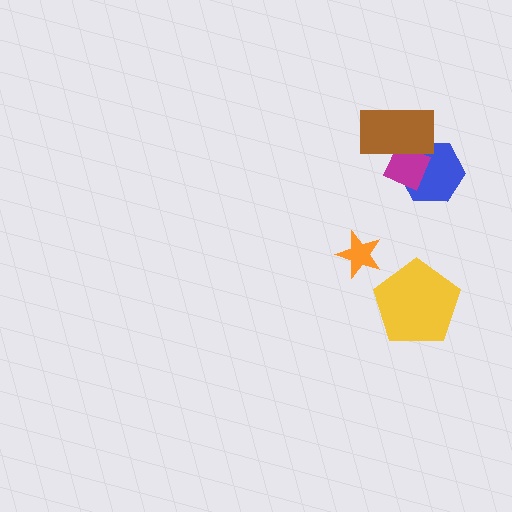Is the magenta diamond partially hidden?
Yes, it is partially covered by another shape.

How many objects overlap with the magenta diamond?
2 objects overlap with the magenta diamond.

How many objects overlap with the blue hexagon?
2 objects overlap with the blue hexagon.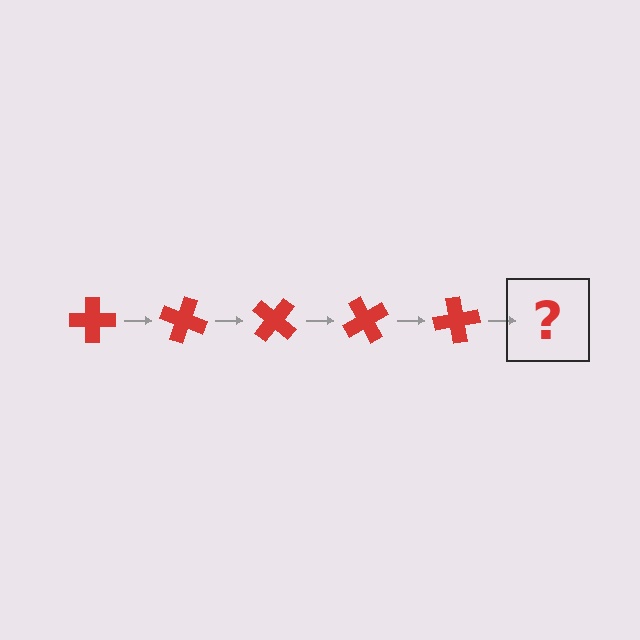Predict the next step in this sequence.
The next step is a red cross rotated 100 degrees.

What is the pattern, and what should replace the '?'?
The pattern is that the cross rotates 20 degrees each step. The '?' should be a red cross rotated 100 degrees.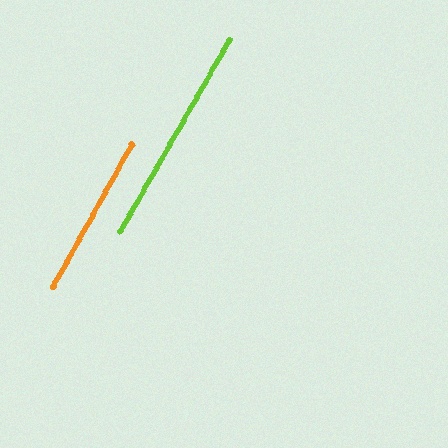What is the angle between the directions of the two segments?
Approximately 0 degrees.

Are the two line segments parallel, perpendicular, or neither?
Parallel — their directions differ by only 0.4°.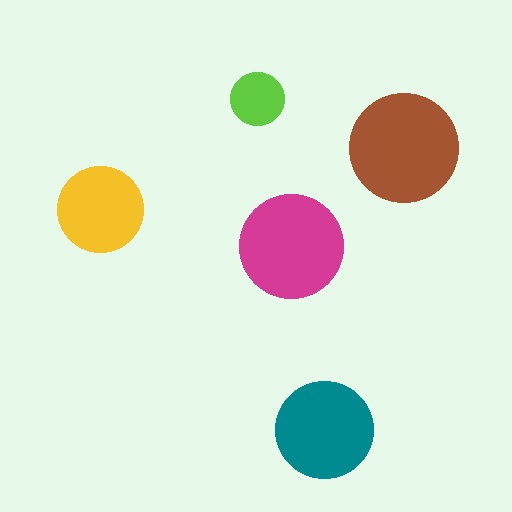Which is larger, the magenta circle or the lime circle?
The magenta one.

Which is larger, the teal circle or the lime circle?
The teal one.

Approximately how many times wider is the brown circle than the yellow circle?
About 1.5 times wider.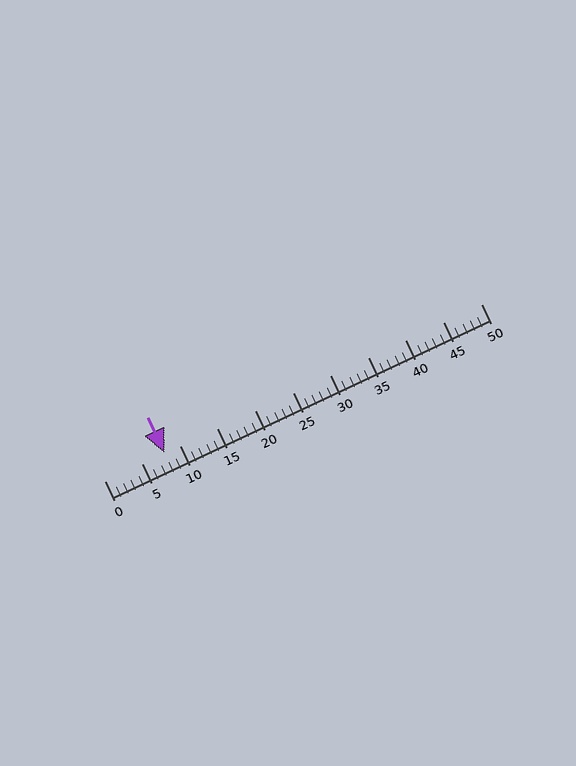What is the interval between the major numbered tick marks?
The major tick marks are spaced 5 units apart.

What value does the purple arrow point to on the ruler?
The purple arrow points to approximately 8.